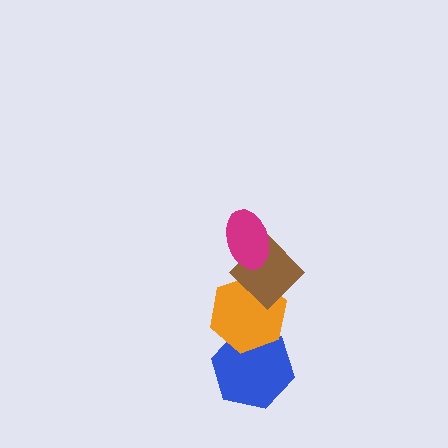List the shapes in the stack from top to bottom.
From top to bottom: the magenta ellipse, the brown diamond, the orange hexagon, the blue hexagon.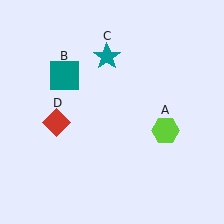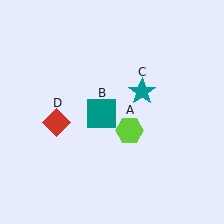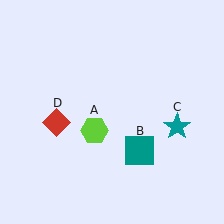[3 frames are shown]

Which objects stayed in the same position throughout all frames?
Red diamond (object D) remained stationary.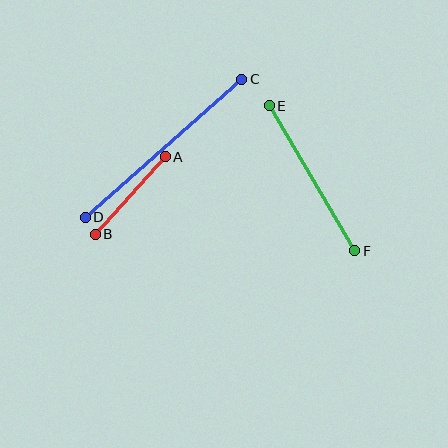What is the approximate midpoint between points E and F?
The midpoint is at approximately (312, 178) pixels.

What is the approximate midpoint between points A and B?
The midpoint is at approximately (130, 196) pixels.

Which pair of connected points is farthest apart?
Points C and D are farthest apart.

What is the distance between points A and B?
The distance is approximately 104 pixels.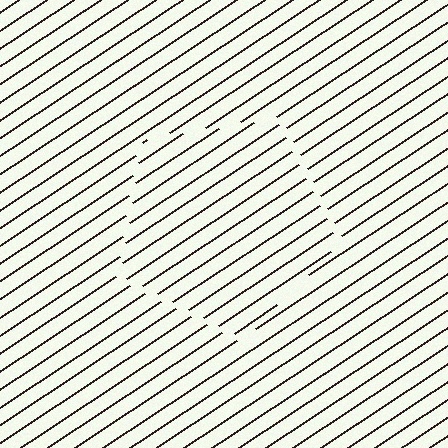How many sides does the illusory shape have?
5 sides — the line-ends trace a pentagon.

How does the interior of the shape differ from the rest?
The interior of the shape contains the same grating, shifted by half a period — the contour is defined by the phase discontinuity where line-ends from the inner and outer gratings abut.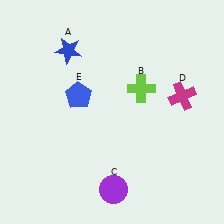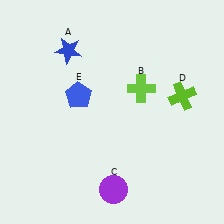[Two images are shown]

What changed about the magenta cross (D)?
In Image 1, D is magenta. In Image 2, it changed to lime.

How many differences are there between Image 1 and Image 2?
There is 1 difference between the two images.